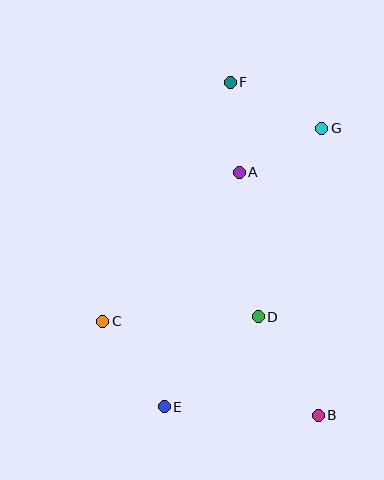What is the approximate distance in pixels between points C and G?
The distance between C and G is approximately 292 pixels.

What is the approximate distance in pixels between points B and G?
The distance between B and G is approximately 287 pixels.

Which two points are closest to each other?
Points A and F are closest to each other.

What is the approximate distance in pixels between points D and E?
The distance between D and E is approximately 130 pixels.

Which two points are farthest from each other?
Points B and F are farthest from each other.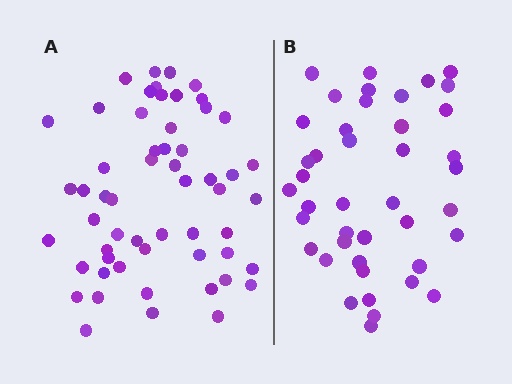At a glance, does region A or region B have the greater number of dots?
Region A (the left region) has more dots.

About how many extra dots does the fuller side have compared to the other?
Region A has approximately 15 more dots than region B.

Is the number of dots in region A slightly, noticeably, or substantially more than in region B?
Region A has noticeably more, but not dramatically so. The ratio is roughly 1.3 to 1.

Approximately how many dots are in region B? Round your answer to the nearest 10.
About 40 dots. (The exact count is 42, which rounds to 40.)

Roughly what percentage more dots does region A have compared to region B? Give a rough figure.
About 35% more.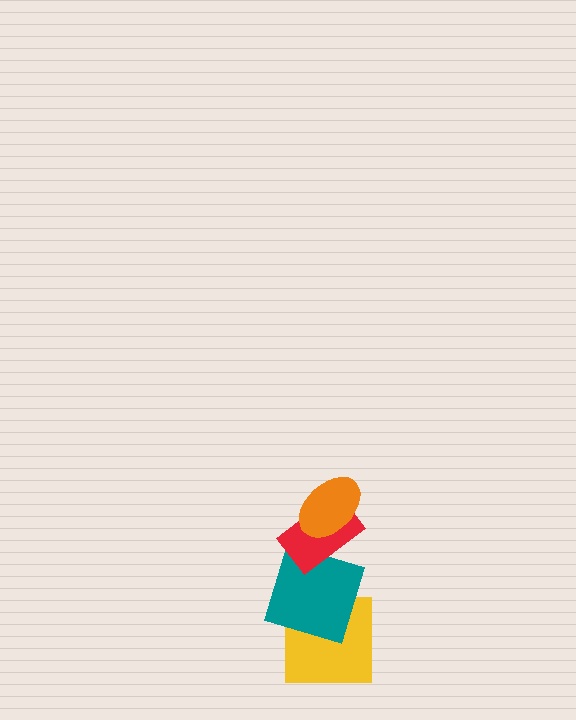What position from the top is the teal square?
The teal square is 3rd from the top.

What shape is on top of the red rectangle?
The orange ellipse is on top of the red rectangle.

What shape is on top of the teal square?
The red rectangle is on top of the teal square.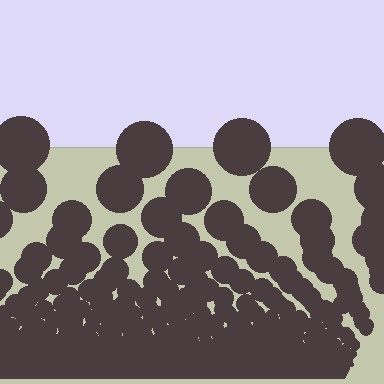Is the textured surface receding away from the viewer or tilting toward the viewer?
The surface appears to tilt toward the viewer. Texture elements get larger and sparser toward the top.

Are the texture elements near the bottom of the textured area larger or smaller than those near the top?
Smaller. The gradient is inverted — elements near the bottom are smaller and denser.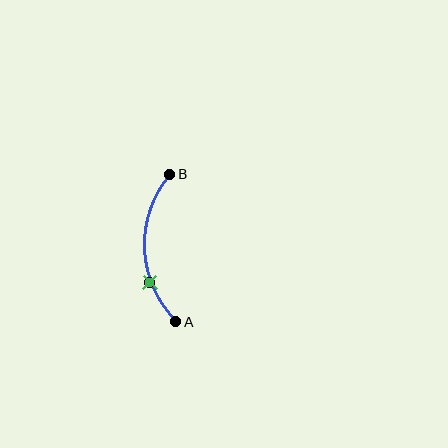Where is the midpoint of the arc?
The arc midpoint is the point on the curve farthest from the straight line joining A and B. It sits to the left of that line.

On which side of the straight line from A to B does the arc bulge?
The arc bulges to the left of the straight line connecting A and B.